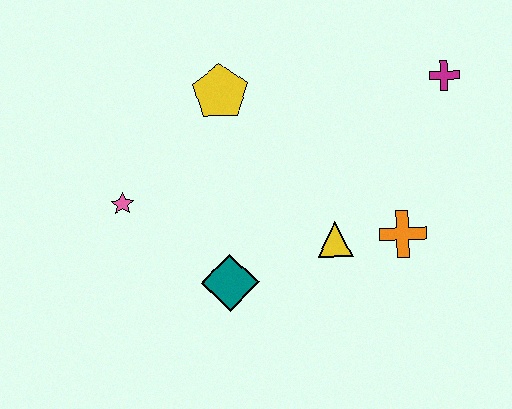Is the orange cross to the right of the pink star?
Yes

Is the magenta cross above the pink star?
Yes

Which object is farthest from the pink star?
The magenta cross is farthest from the pink star.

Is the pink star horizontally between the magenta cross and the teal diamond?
No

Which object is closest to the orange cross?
The yellow triangle is closest to the orange cross.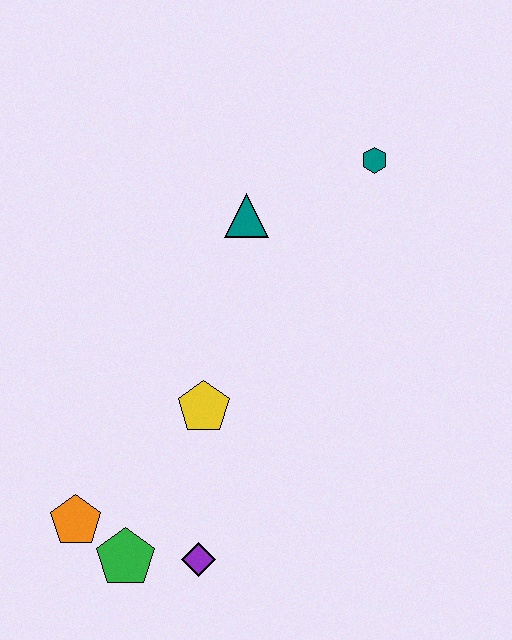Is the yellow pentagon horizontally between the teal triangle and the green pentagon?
Yes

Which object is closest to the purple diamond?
The green pentagon is closest to the purple diamond.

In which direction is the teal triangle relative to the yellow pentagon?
The teal triangle is above the yellow pentagon.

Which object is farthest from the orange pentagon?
The teal hexagon is farthest from the orange pentagon.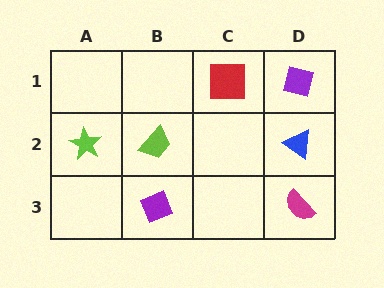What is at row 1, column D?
A purple square.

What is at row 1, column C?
A red square.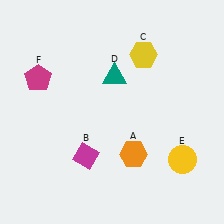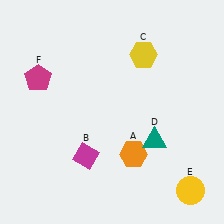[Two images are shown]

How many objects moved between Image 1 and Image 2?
2 objects moved between the two images.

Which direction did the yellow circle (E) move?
The yellow circle (E) moved down.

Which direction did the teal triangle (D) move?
The teal triangle (D) moved down.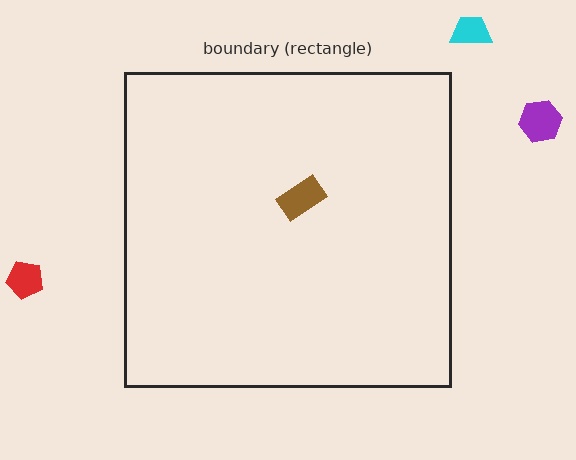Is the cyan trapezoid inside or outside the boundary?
Outside.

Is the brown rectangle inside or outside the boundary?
Inside.